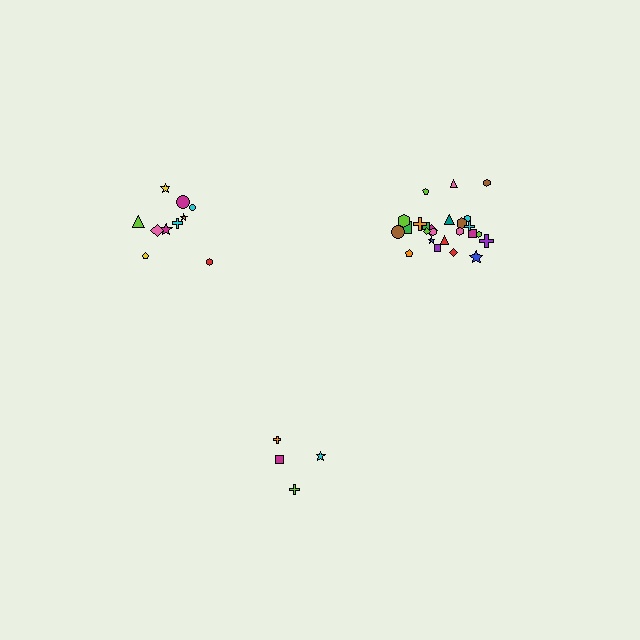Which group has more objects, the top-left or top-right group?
The top-right group.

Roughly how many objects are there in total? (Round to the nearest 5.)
Roughly 40 objects in total.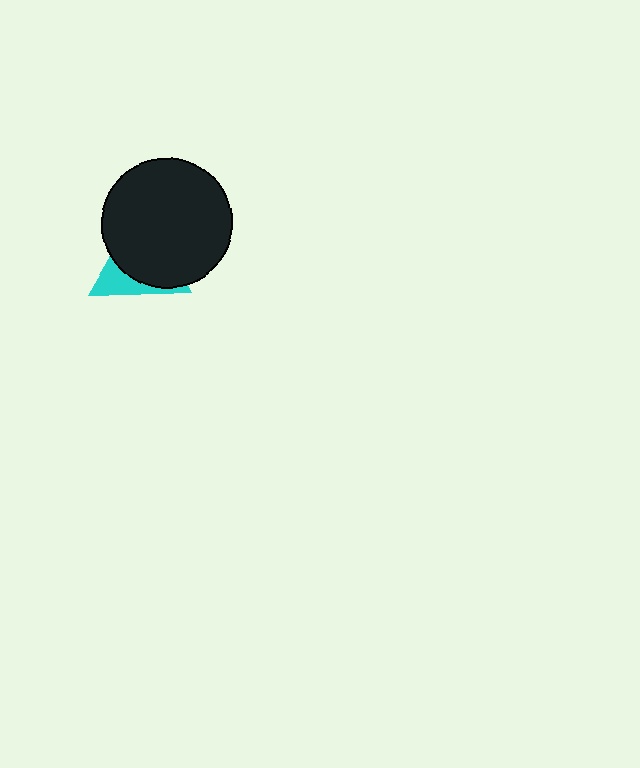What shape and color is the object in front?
The object in front is a black circle.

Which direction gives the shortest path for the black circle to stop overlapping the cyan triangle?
Moving toward the upper-right gives the shortest separation.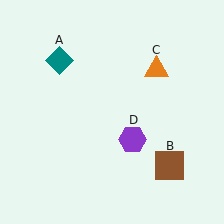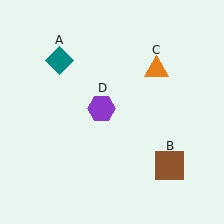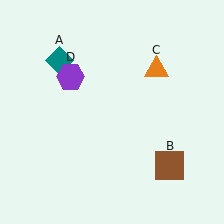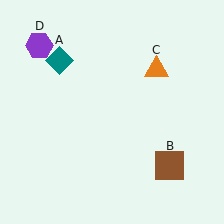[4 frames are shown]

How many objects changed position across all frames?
1 object changed position: purple hexagon (object D).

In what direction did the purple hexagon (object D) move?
The purple hexagon (object D) moved up and to the left.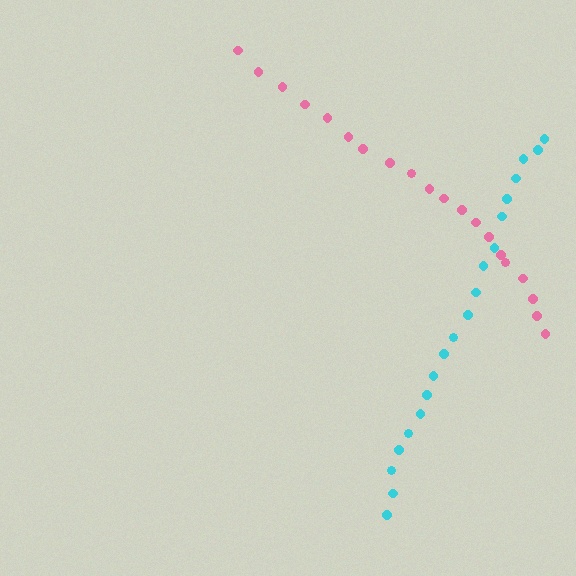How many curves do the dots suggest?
There are 2 distinct paths.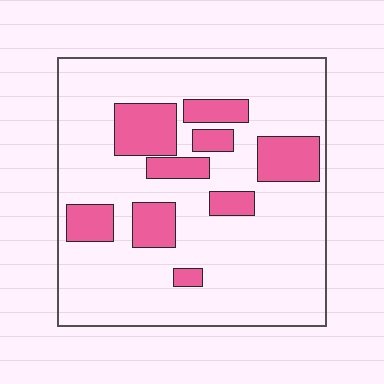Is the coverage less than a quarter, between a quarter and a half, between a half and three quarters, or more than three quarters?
Less than a quarter.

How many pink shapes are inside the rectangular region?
9.